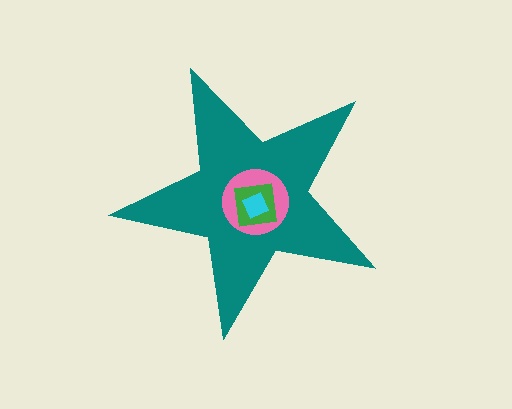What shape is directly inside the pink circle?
The green square.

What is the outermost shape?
The teal star.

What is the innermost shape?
The cyan diamond.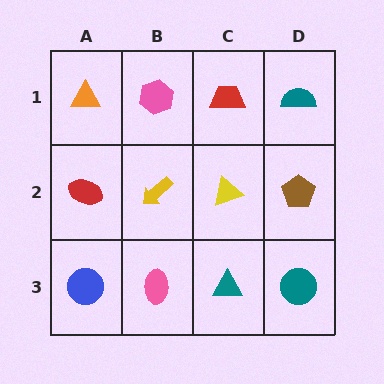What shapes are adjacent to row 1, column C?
A yellow triangle (row 2, column C), a pink hexagon (row 1, column B), a teal semicircle (row 1, column D).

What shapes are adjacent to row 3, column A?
A red ellipse (row 2, column A), a pink ellipse (row 3, column B).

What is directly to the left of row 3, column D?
A teal triangle.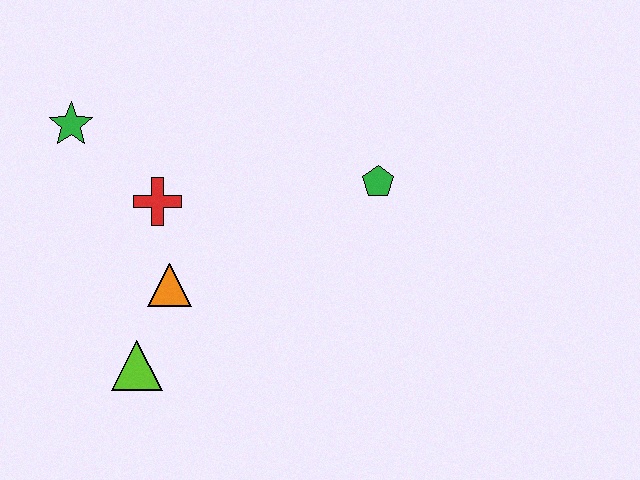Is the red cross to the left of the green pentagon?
Yes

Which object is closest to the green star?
The red cross is closest to the green star.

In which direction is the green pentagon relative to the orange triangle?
The green pentagon is to the right of the orange triangle.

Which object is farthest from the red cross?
The green pentagon is farthest from the red cross.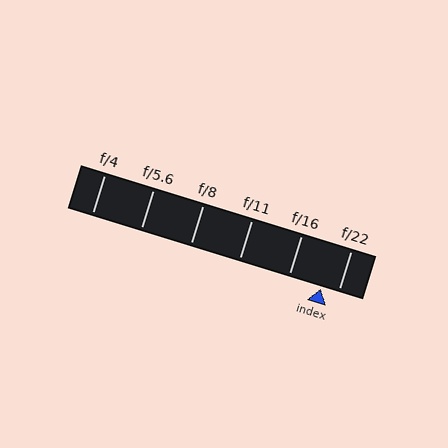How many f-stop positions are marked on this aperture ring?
There are 6 f-stop positions marked.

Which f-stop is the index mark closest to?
The index mark is closest to f/22.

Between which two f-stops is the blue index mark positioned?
The index mark is between f/16 and f/22.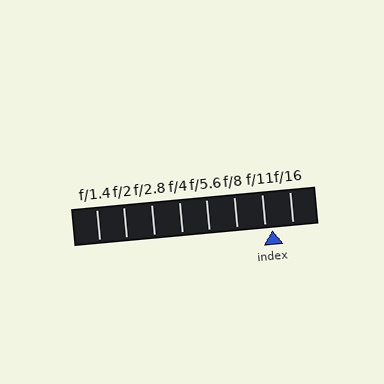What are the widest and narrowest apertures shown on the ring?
The widest aperture shown is f/1.4 and the narrowest is f/16.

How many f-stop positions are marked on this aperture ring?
There are 8 f-stop positions marked.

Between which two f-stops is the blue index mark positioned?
The index mark is between f/11 and f/16.